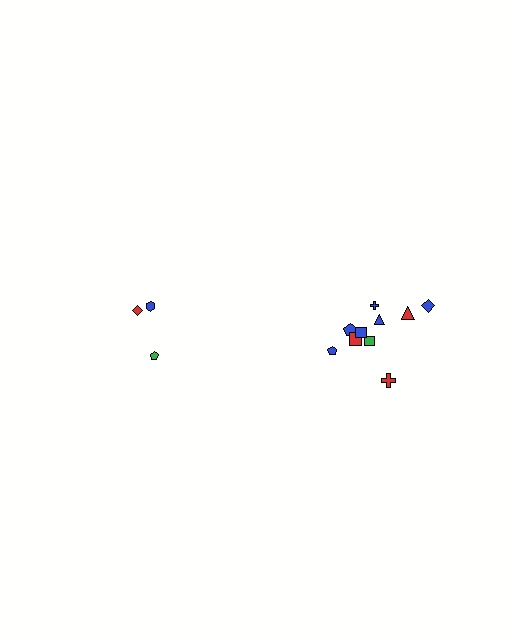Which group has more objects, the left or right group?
The right group.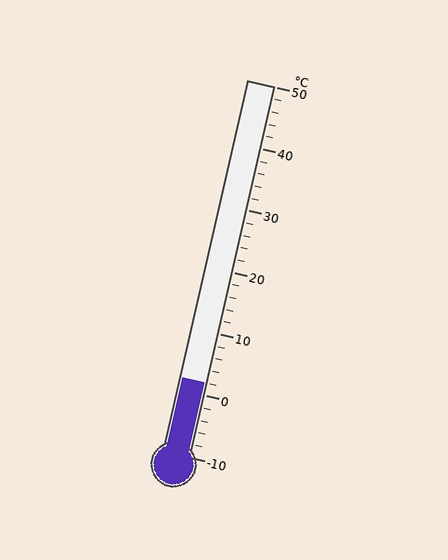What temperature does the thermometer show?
The thermometer shows approximately 2°C.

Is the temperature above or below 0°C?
The temperature is above 0°C.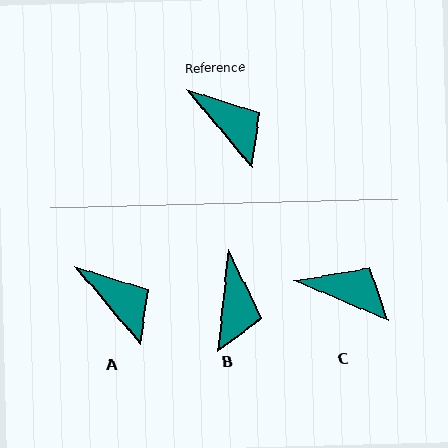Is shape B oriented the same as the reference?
No, it is off by about 46 degrees.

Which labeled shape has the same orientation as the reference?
A.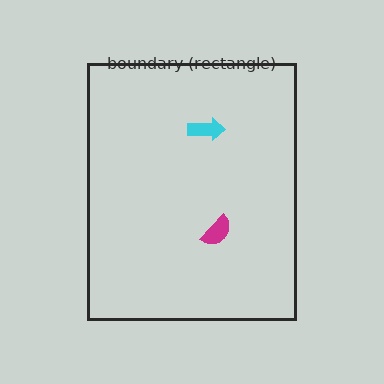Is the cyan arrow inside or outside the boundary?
Inside.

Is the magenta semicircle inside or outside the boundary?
Inside.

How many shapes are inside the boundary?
2 inside, 0 outside.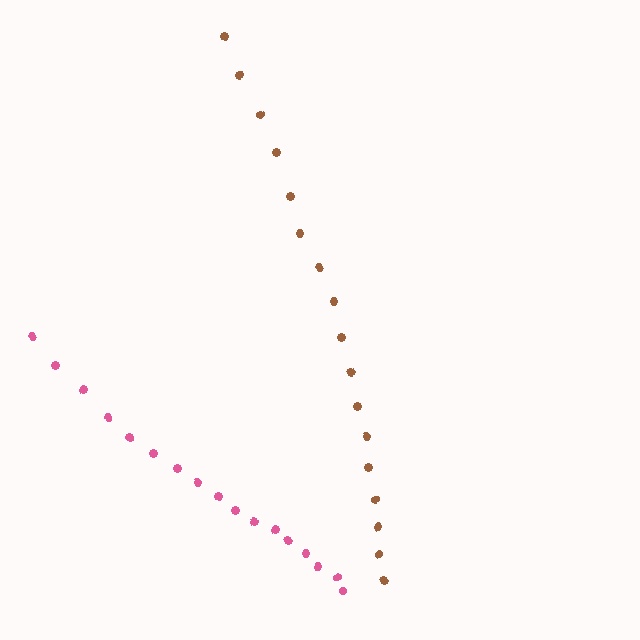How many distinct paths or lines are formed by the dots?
There are 2 distinct paths.